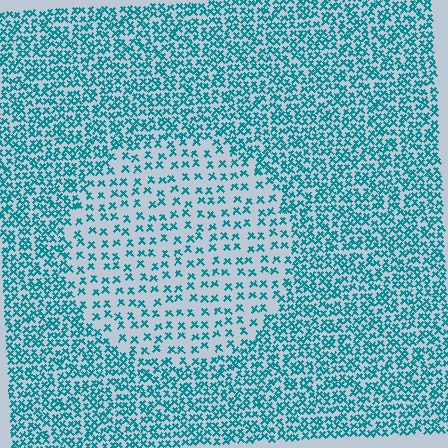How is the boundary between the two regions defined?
The boundary is defined by a change in element density (approximately 2.3x ratio). All elements are the same color, size, and shape.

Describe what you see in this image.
The image contains small teal elements arranged at two different densities. A circle-shaped region is visible where the elements are less densely packed than the surrounding area.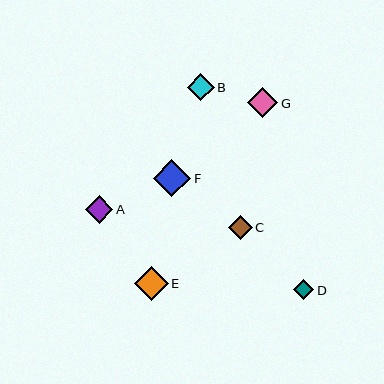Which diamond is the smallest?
Diamond D is the smallest with a size of approximately 21 pixels.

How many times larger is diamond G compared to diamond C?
Diamond G is approximately 1.3 times the size of diamond C.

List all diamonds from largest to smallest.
From largest to smallest: F, E, G, A, B, C, D.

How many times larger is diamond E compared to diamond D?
Diamond E is approximately 1.7 times the size of diamond D.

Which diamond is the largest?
Diamond F is the largest with a size of approximately 37 pixels.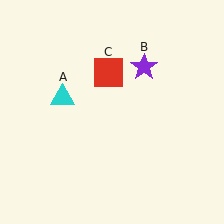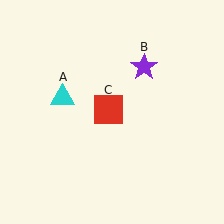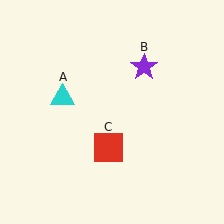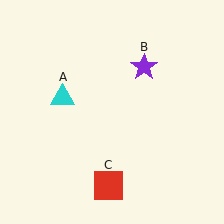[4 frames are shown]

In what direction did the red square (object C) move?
The red square (object C) moved down.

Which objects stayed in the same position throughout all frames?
Cyan triangle (object A) and purple star (object B) remained stationary.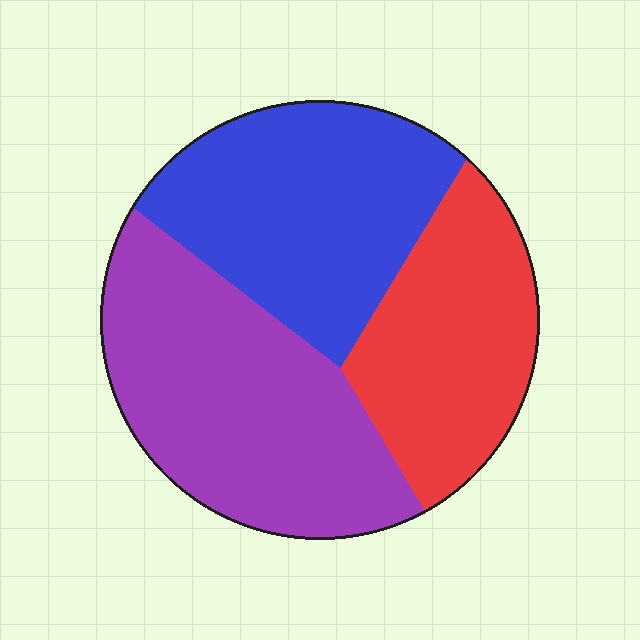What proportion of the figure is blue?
Blue covers 34% of the figure.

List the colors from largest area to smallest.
From largest to smallest: purple, blue, red.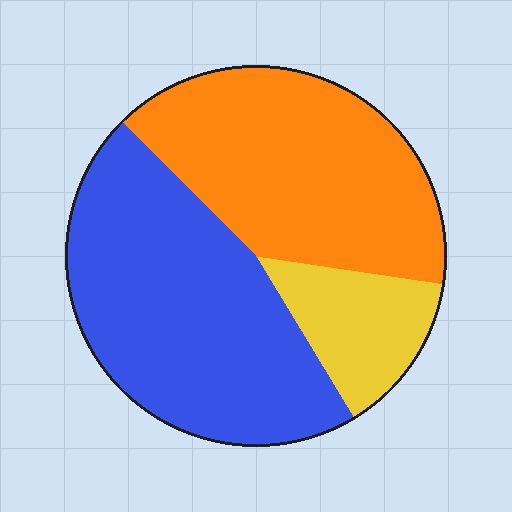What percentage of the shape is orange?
Orange covers 40% of the shape.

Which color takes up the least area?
Yellow, at roughly 15%.